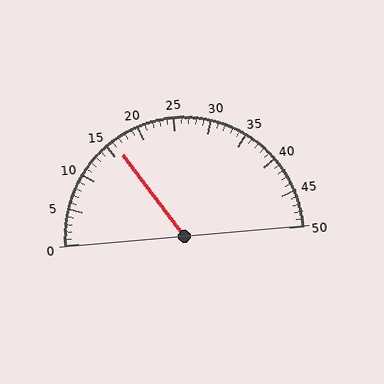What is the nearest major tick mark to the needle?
The nearest major tick mark is 15.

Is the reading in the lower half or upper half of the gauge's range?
The reading is in the lower half of the range (0 to 50).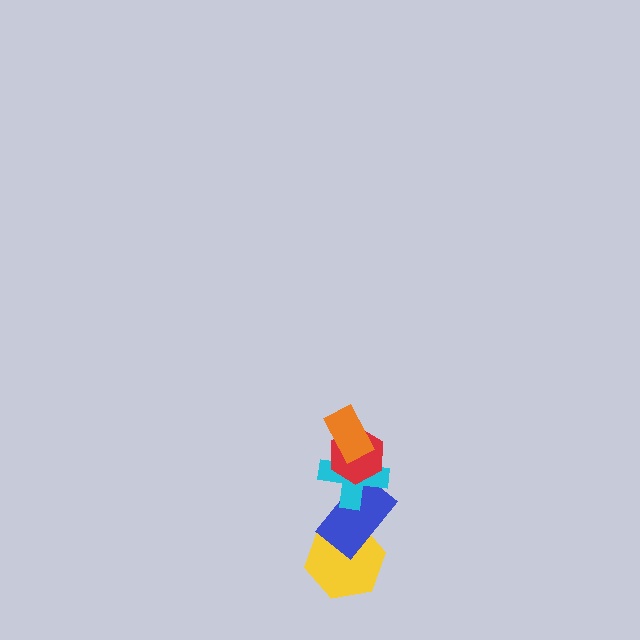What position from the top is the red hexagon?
The red hexagon is 2nd from the top.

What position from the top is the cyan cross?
The cyan cross is 3rd from the top.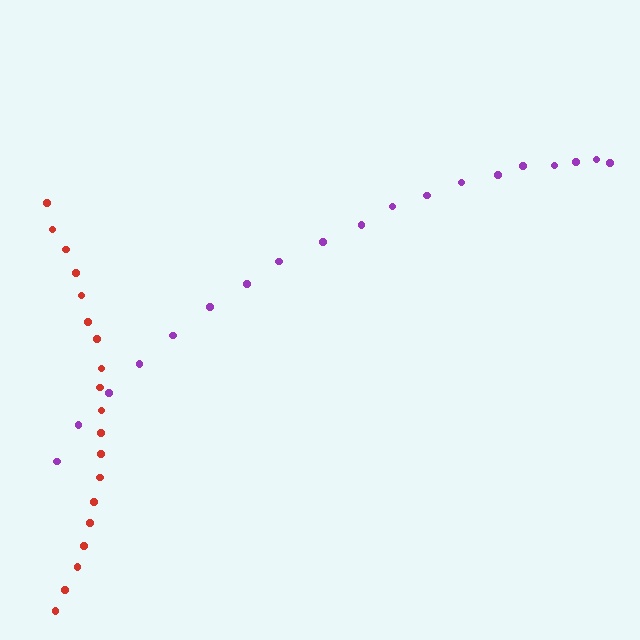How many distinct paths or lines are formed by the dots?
There are 2 distinct paths.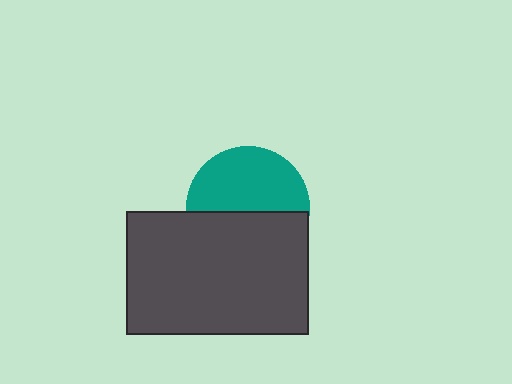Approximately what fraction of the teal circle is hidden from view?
Roughly 46% of the teal circle is hidden behind the dark gray rectangle.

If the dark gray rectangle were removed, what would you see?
You would see the complete teal circle.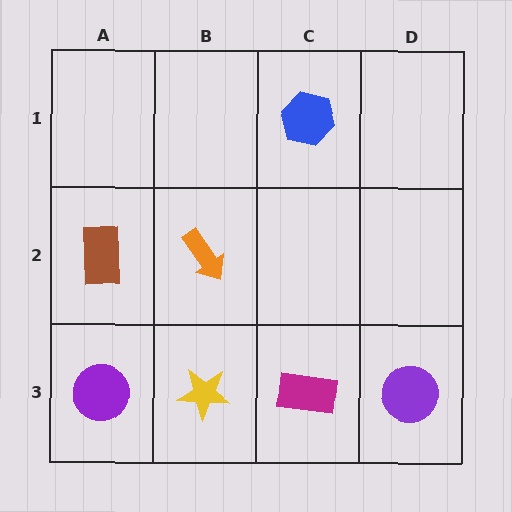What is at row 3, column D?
A purple circle.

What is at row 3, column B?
A yellow star.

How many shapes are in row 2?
2 shapes.